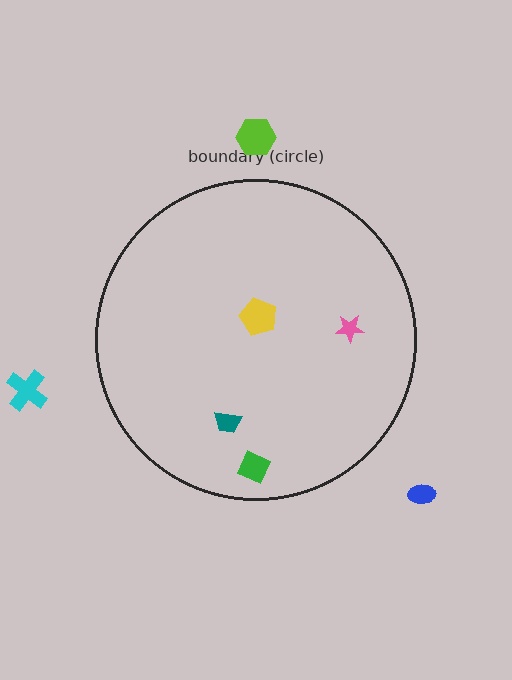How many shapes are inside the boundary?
4 inside, 3 outside.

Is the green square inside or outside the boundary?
Inside.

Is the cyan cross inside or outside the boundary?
Outside.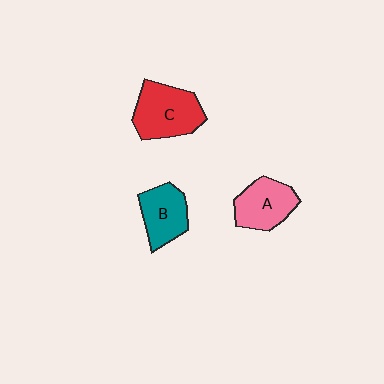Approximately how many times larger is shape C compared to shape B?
Approximately 1.3 times.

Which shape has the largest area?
Shape C (red).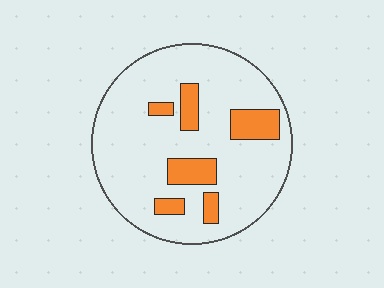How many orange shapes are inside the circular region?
6.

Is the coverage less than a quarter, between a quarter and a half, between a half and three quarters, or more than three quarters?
Less than a quarter.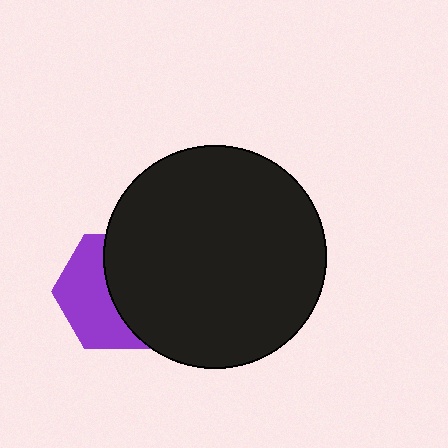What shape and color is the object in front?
The object in front is a black circle.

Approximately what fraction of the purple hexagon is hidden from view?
Roughly 53% of the purple hexagon is hidden behind the black circle.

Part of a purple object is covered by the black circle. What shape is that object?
It is a hexagon.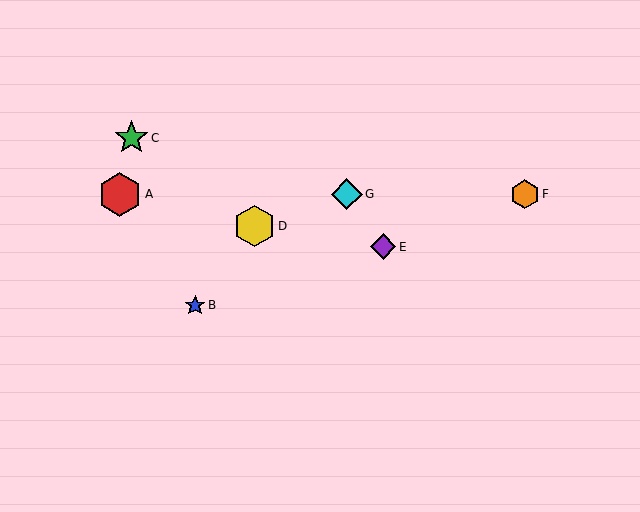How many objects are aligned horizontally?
3 objects (A, F, G) are aligned horizontally.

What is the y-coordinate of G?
Object G is at y≈194.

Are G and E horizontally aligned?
No, G is at y≈194 and E is at y≈247.